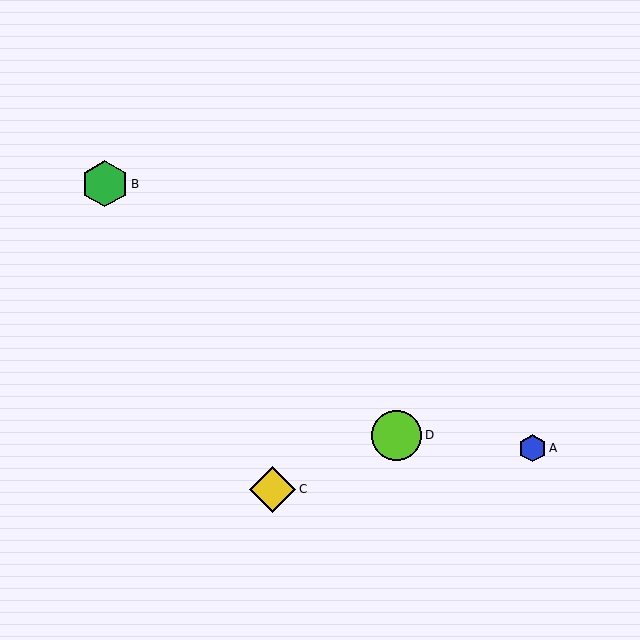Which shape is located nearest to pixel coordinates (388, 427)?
The lime circle (labeled D) at (397, 435) is nearest to that location.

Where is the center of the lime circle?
The center of the lime circle is at (397, 435).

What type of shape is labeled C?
Shape C is a yellow diamond.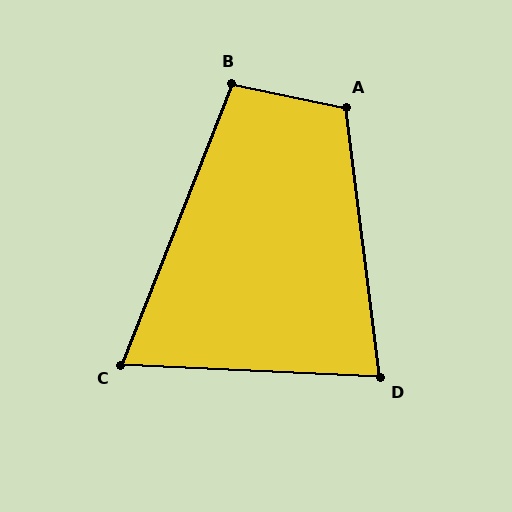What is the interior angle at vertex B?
Approximately 100 degrees (obtuse).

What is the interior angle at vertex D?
Approximately 80 degrees (acute).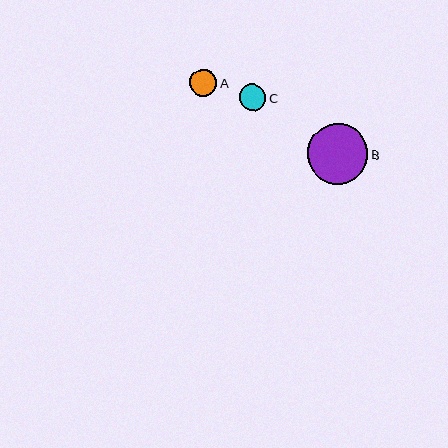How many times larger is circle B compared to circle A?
Circle B is approximately 2.2 times the size of circle A.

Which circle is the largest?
Circle B is the largest with a size of approximately 60 pixels.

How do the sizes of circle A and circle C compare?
Circle A and circle C are approximately the same size.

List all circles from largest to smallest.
From largest to smallest: B, A, C.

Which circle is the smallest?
Circle C is the smallest with a size of approximately 26 pixels.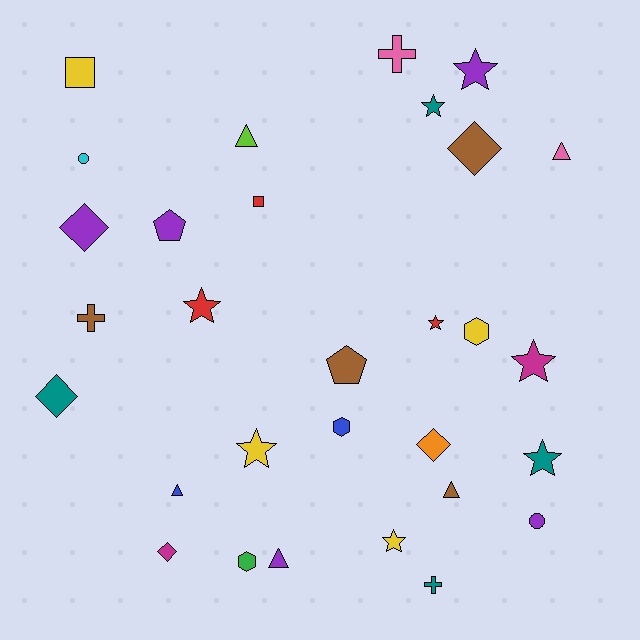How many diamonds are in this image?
There are 5 diamonds.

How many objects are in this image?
There are 30 objects.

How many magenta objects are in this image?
There are 2 magenta objects.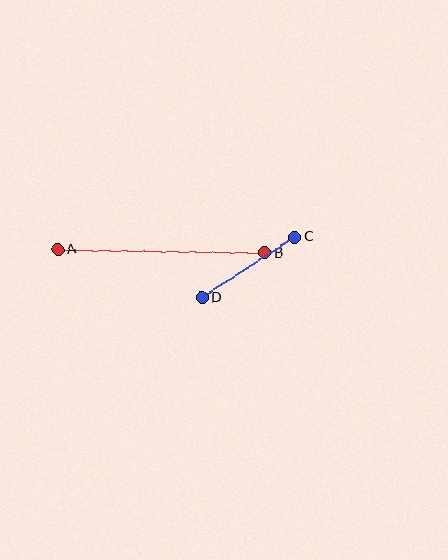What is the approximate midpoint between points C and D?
The midpoint is at approximately (249, 268) pixels.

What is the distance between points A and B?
The distance is approximately 207 pixels.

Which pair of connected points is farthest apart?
Points A and B are farthest apart.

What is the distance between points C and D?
The distance is approximately 111 pixels.